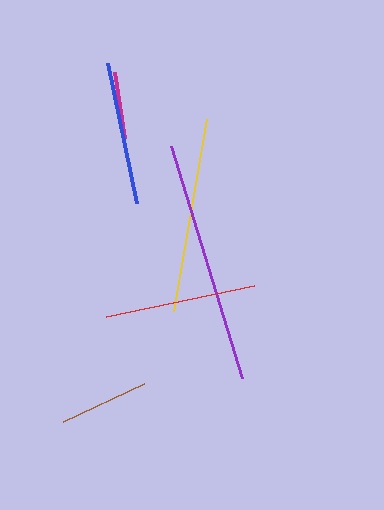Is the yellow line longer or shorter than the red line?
The yellow line is longer than the red line.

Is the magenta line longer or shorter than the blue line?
The blue line is longer than the magenta line.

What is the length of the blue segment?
The blue segment is approximately 142 pixels long.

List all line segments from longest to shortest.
From longest to shortest: purple, yellow, red, blue, brown, magenta.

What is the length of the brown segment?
The brown segment is approximately 90 pixels long.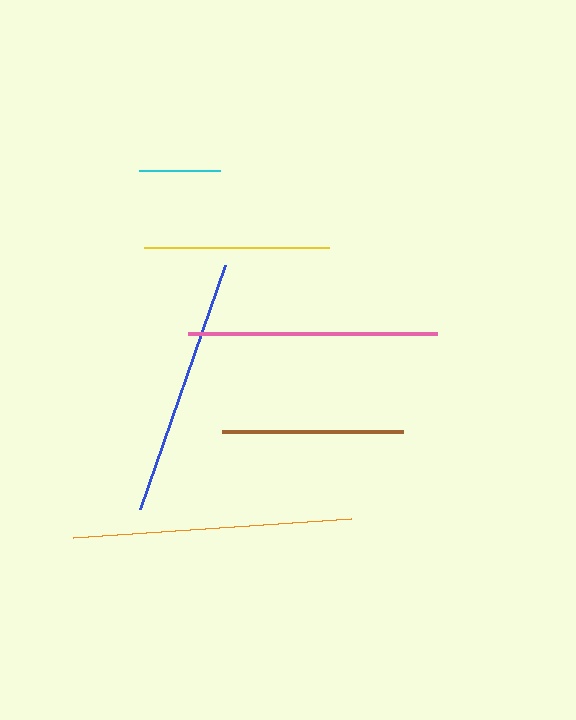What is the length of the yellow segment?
The yellow segment is approximately 185 pixels long.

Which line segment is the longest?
The orange line is the longest at approximately 278 pixels.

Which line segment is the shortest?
The cyan line is the shortest at approximately 81 pixels.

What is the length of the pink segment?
The pink segment is approximately 250 pixels long.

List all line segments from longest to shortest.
From longest to shortest: orange, blue, pink, yellow, brown, cyan.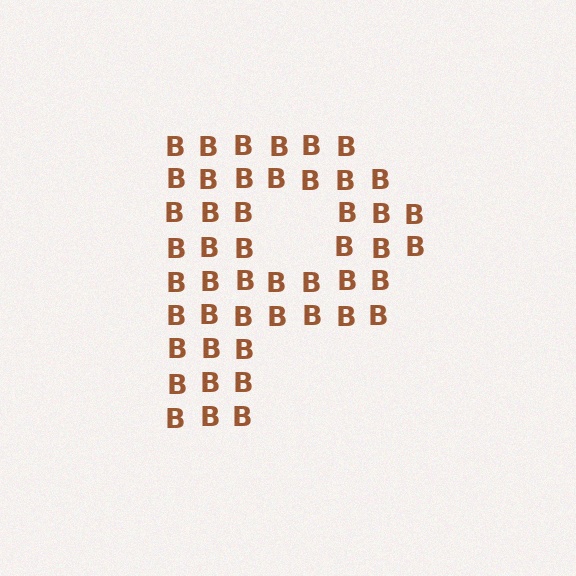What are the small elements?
The small elements are letter B's.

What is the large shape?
The large shape is the letter P.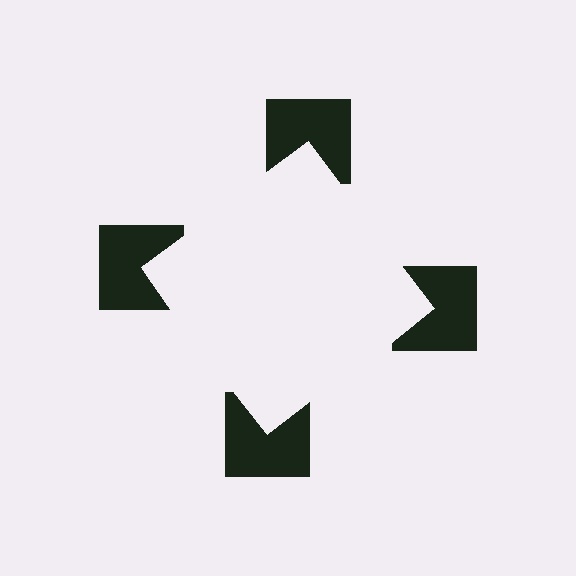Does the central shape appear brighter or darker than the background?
It typically appears slightly brighter than the background, even though no actual brightness change is drawn.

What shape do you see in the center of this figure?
An illusory square — its edges are inferred from the aligned wedge cuts in the notched squares, not physically drawn.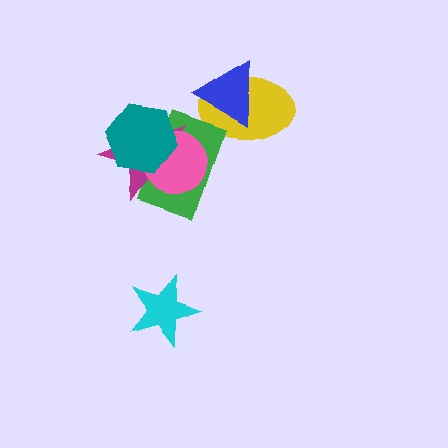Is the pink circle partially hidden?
Yes, it is partially covered by another shape.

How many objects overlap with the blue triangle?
1 object overlaps with the blue triangle.